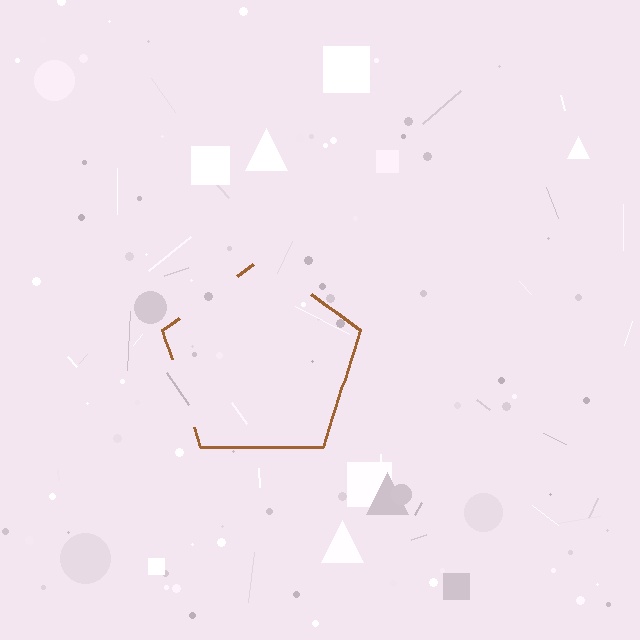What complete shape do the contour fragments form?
The contour fragments form a pentagon.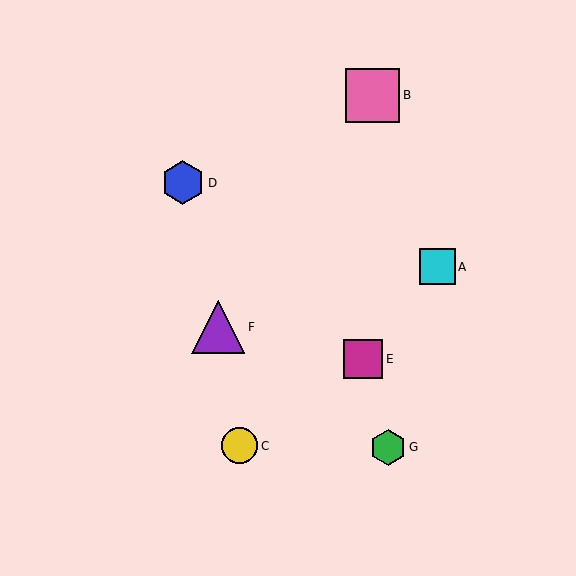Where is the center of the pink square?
The center of the pink square is at (373, 95).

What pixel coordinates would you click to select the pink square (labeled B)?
Click at (373, 95) to select the pink square B.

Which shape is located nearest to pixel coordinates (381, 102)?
The pink square (labeled B) at (373, 95) is nearest to that location.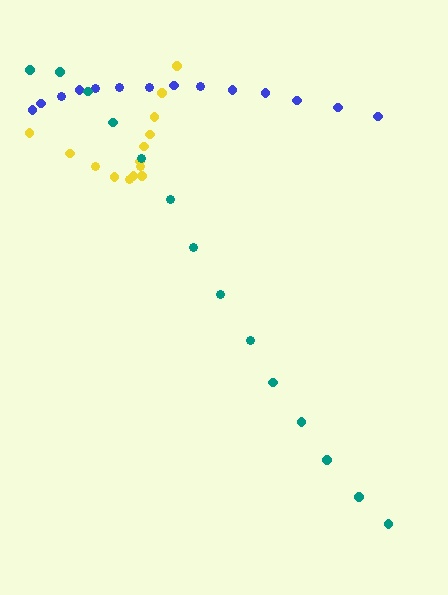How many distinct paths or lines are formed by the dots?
There are 3 distinct paths.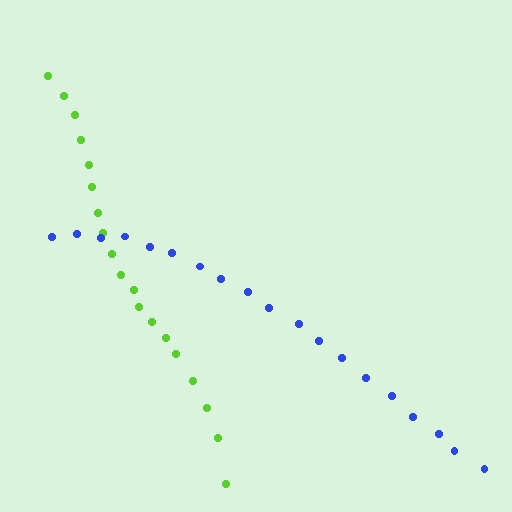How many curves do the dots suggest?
There are 2 distinct paths.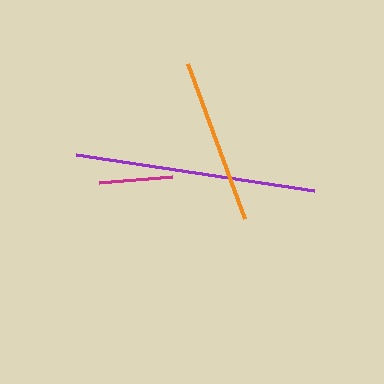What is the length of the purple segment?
The purple segment is approximately 241 pixels long.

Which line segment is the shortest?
The magenta line is the shortest at approximately 73 pixels.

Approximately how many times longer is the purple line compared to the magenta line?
The purple line is approximately 3.3 times the length of the magenta line.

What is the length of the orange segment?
The orange segment is approximately 165 pixels long.